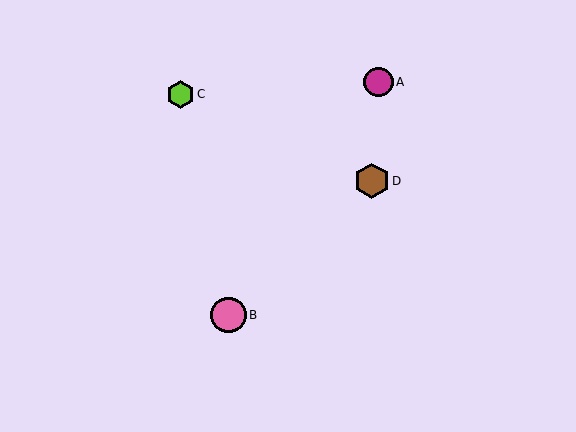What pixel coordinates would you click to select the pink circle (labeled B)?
Click at (228, 315) to select the pink circle B.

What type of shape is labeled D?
Shape D is a brown hexagon.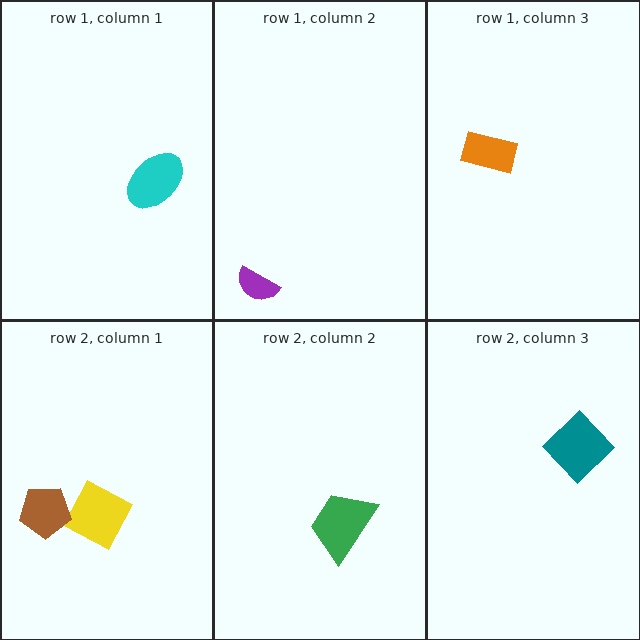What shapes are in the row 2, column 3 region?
The teal diamond.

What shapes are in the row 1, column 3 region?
The orange rectangle.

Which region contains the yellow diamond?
The row 2, column 1 region.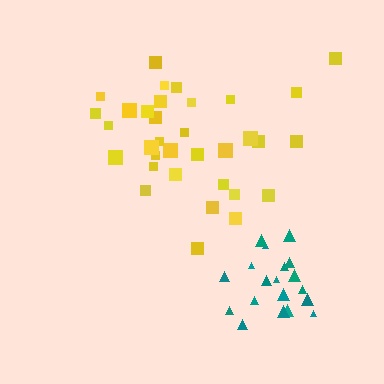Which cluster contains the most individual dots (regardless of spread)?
Yellow (34).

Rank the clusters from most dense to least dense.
teal, yellow.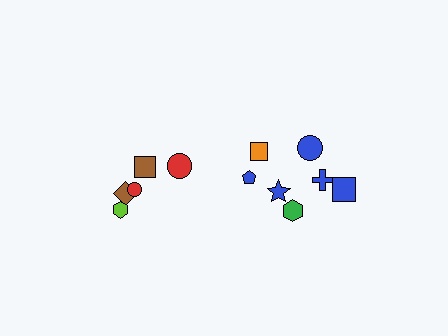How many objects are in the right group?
There are 7 objects.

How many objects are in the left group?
There are 5 objects.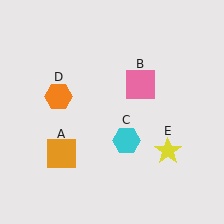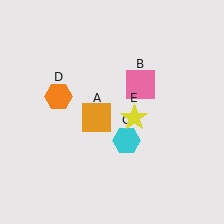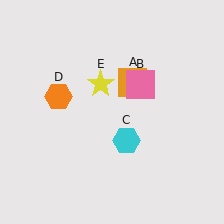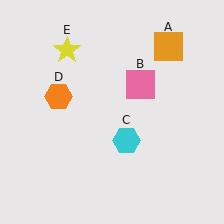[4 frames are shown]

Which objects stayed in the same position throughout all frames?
Pink square (object B) and cyan hexagon (object C) and orange hexagon (object D) remained stationary.